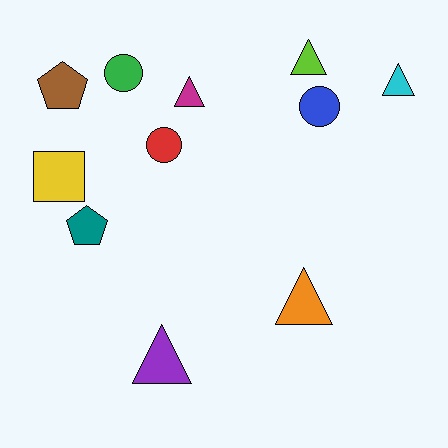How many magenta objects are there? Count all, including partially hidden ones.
There is 1 magenta object.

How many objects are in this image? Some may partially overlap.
There are 11 objects.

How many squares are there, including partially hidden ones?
There is 1 square.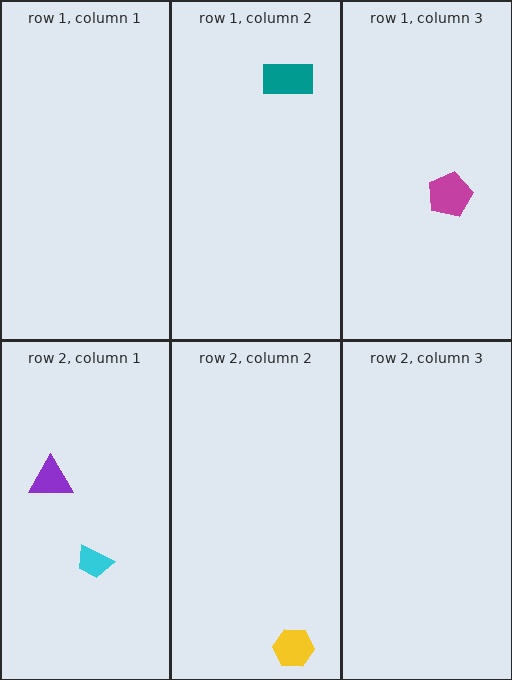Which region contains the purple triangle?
The row 2, column 1 region.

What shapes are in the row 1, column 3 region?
The magenta pentagon.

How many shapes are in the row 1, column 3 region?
1.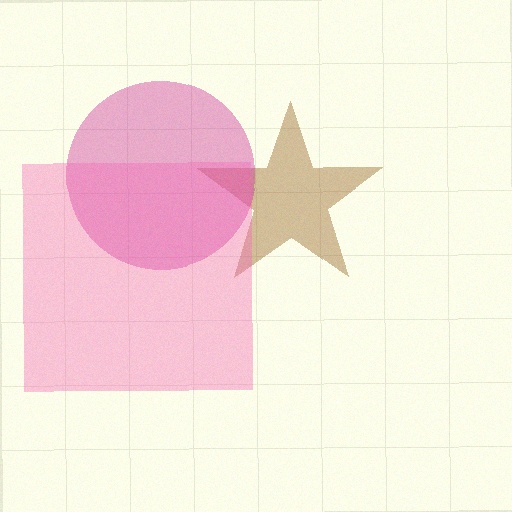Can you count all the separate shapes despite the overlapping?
Yes, there are 3 separate shapes.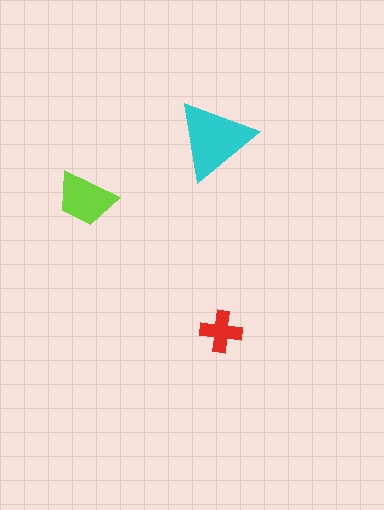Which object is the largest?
The cyan triangle.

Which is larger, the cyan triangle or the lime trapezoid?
The cyan triangle.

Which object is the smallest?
The red cross.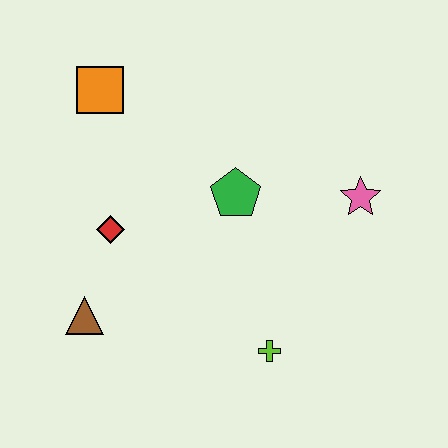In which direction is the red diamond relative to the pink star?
The red diamond is to the left of the pink star.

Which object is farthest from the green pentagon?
The brown triangle is farthest from the green pentagon.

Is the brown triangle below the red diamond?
Yes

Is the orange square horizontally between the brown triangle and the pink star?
Yes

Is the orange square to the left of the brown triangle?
No